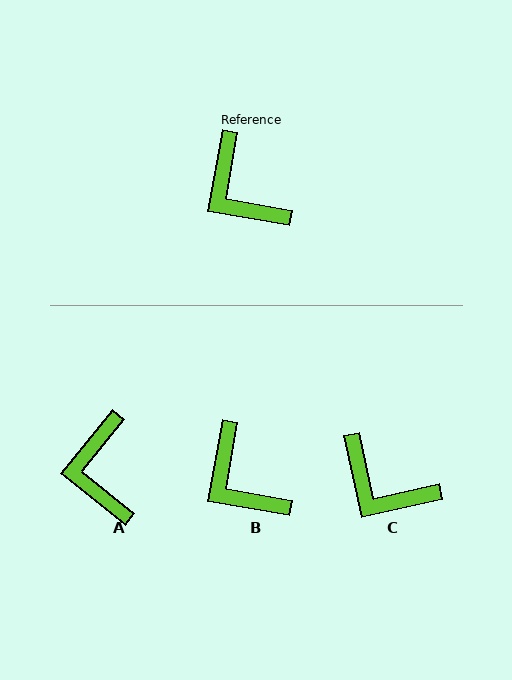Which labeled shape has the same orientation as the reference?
B.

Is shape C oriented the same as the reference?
No, it is off by about 22 degrees.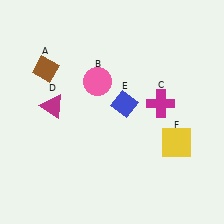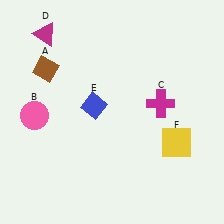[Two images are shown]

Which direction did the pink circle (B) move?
The pink circle (B) moved left.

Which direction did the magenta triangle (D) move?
The magenta triangle (D) moved up.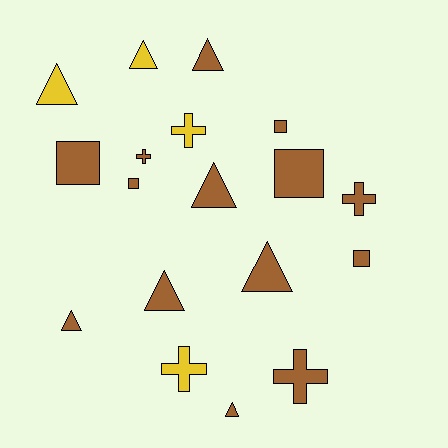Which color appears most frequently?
Brown, with 14 objects.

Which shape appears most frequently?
Triangle, with 8 objects.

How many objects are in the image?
There are 18 objects.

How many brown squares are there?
There are 5 brown squares.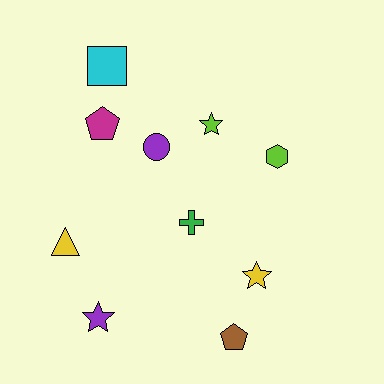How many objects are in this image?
There are 10 objects.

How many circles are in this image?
There is 1 circle.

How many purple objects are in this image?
There are 2 purple objects.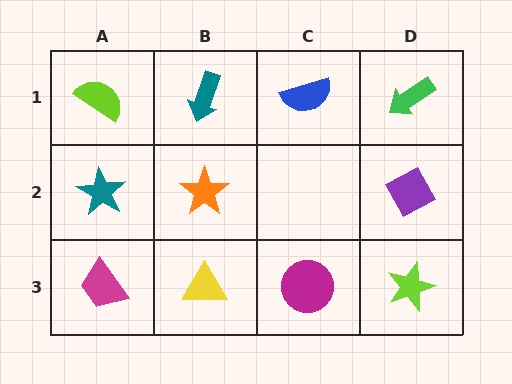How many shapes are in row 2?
3 shapes.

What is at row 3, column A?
A magenta trapezoid.